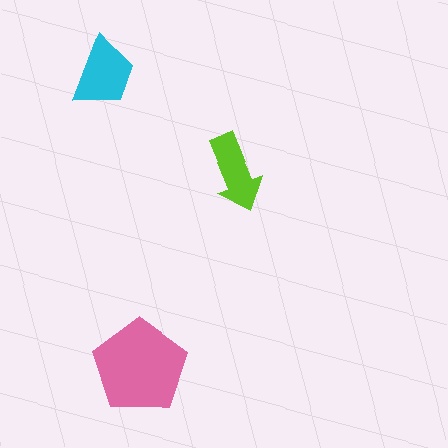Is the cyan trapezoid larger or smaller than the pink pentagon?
Smaller.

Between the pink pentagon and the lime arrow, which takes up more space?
The pink pentagon.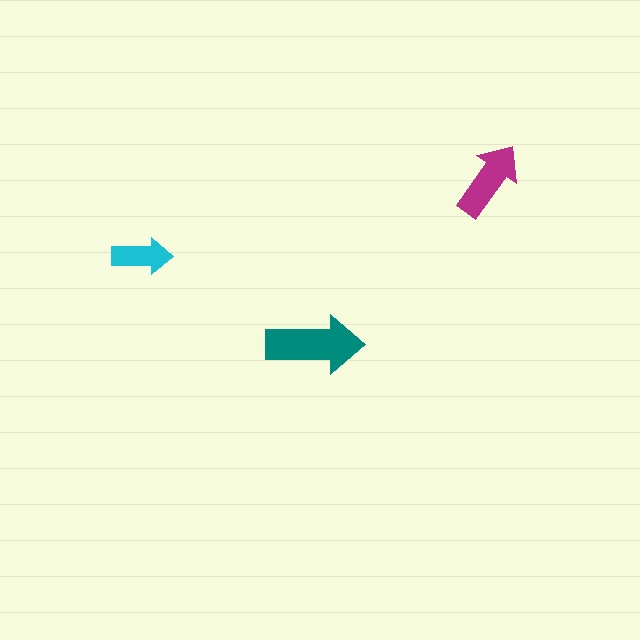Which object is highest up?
The magenta arrow is topmost.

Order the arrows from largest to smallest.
the teal one, the magenta one, the cyan one.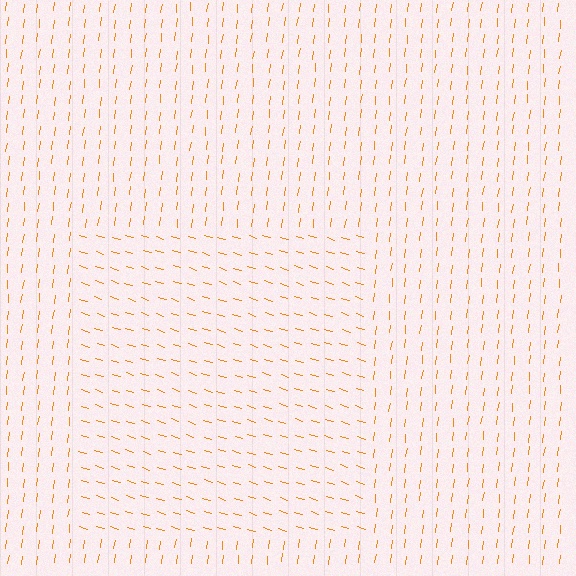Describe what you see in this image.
The image is filled with small orange line segments. A rectangle region in the image has lines oriented differently from the surrounding lines, creating a visible texture boundary.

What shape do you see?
I see a rectangle.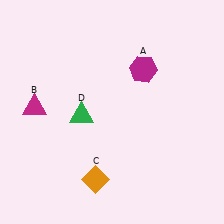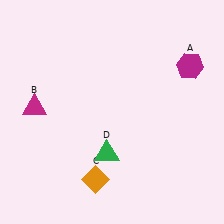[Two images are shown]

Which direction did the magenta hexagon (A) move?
The magenta hexagon (A) moved right.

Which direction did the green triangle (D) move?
The green triangle (D) moved down.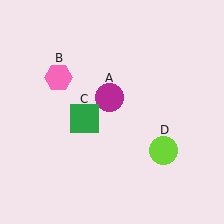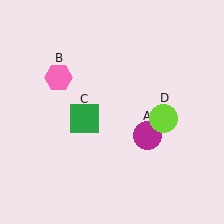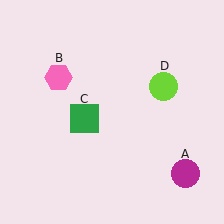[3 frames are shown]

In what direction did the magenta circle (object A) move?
The magenta circle (object A) moved down and to the right.